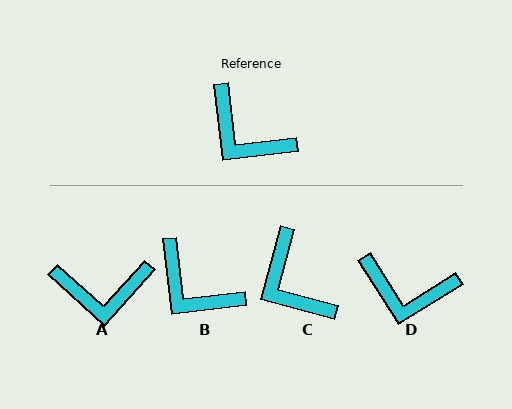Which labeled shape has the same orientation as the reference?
B.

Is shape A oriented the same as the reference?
No, it is off by about 41 degrees.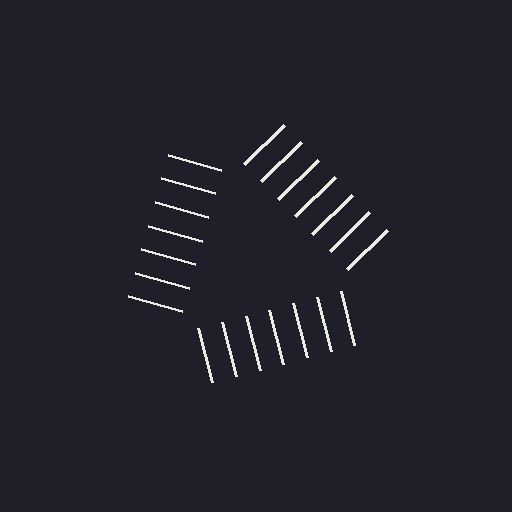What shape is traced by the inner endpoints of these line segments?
An illusory triangle — the line segments terminate on its edges but no continuous stroke is drawn.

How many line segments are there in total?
21 — 7 along each of the 3 edges.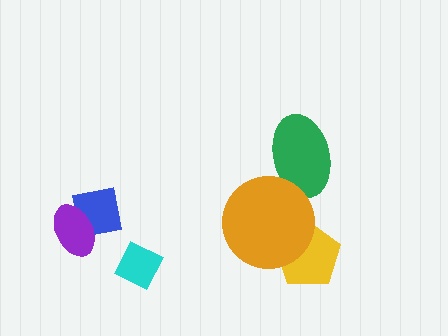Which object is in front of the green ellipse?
The orange circle is in front of the green ellipse.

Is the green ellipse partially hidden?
Yes, it is partially covered by another shape.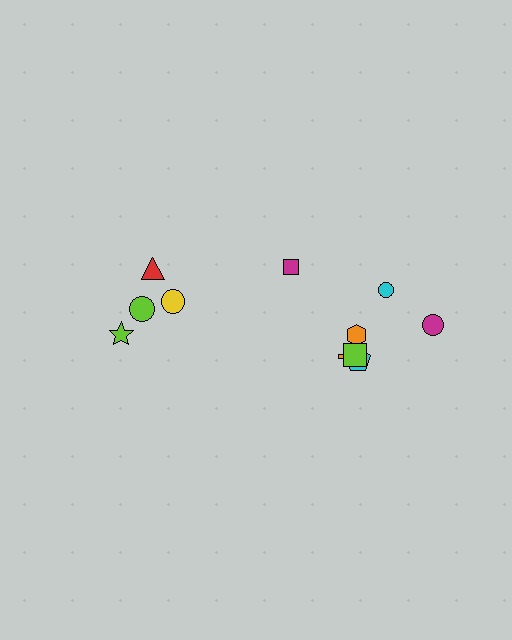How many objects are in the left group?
There are 4 objects.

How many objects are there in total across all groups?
There are 11 objects.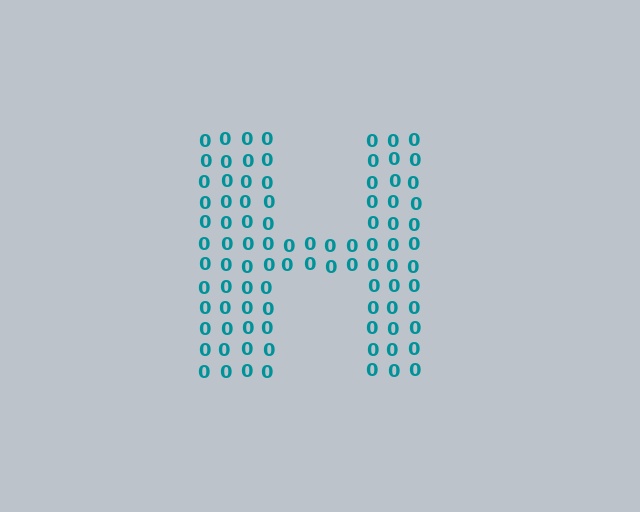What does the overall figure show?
The overall figure shows the letter H.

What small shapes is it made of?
It is made of small digit 0's.